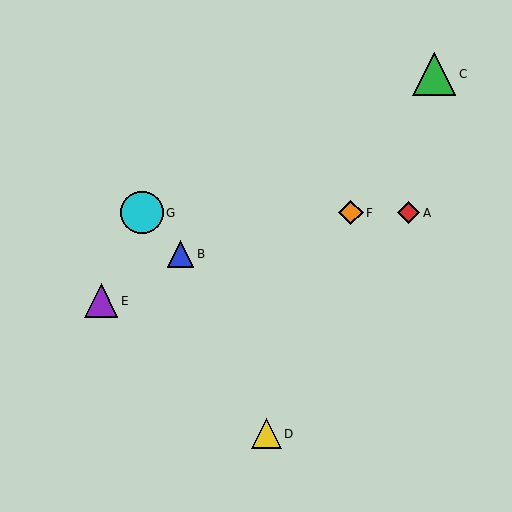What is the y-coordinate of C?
Object C is at y≈74.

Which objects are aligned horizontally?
Objects A, F, G are aligned horizontally.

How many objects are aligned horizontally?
3 objects (A, F, G) are aligned horizontally.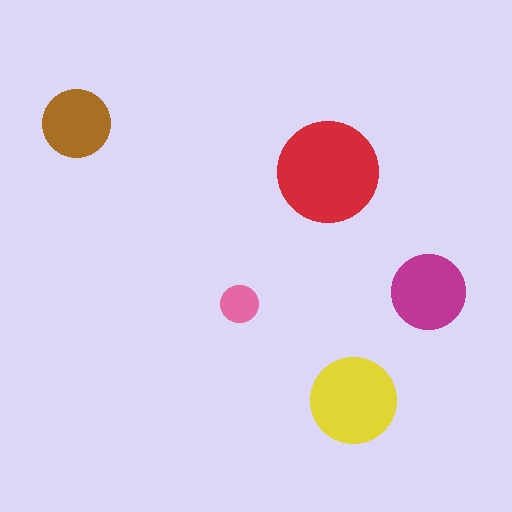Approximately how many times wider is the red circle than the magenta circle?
About 1.5 times wider.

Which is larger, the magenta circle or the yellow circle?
The yellow one.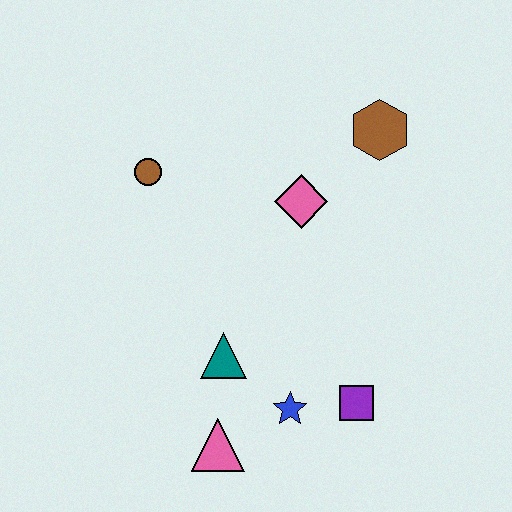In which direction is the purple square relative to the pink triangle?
The purple square is to the right of the pink triangle.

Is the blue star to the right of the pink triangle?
Yes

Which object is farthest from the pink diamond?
The pink triangle is farthest from the pink diamond.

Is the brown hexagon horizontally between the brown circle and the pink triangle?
No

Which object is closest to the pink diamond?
The brown hexagon is closest to the pink diamond.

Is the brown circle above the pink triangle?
Yes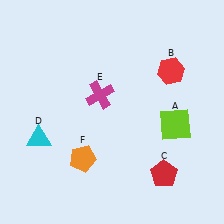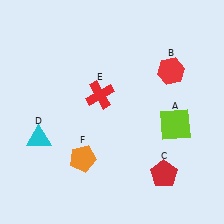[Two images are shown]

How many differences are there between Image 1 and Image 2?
There is 1 difference between the two images.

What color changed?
The cross (E) changed from magenta in Image 1 to red in Image 2.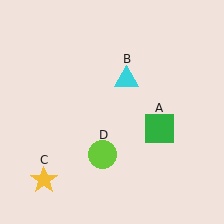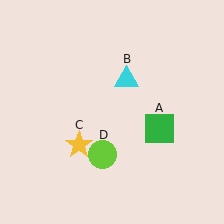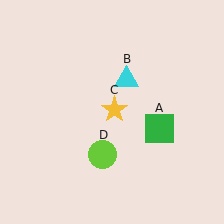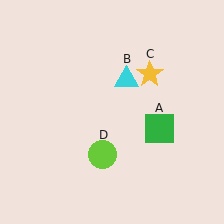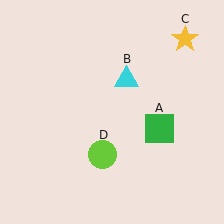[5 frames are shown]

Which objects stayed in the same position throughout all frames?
Green square (object A) and cyan triangle (object B) and lime circle (object D) remained stationary.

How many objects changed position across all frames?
1 object changed position: yellow star (object C).